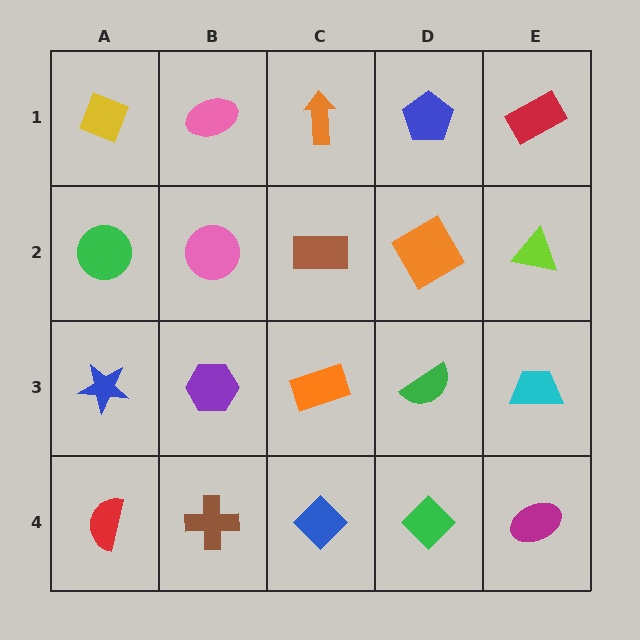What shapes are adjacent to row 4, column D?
A green semicircle (row 3, column D), a blue diamond (row 4, column C), a magenta ellipse (row 4, column E).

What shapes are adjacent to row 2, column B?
A pink ellipse (row 1, column B), a purple hexagon (row 3, column B), a green circle (row 2, column A), a brown rectangle (row 2, column C).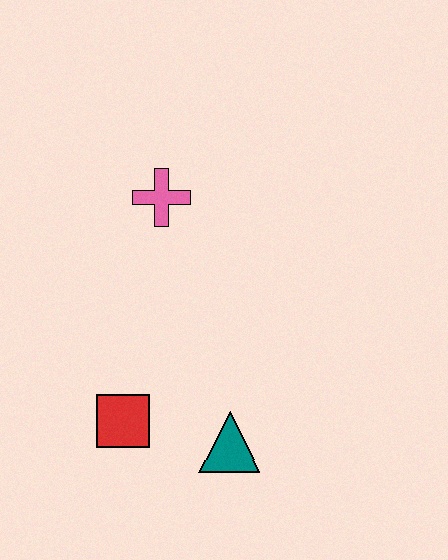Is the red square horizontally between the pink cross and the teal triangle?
No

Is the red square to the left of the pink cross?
Yes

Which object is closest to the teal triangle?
The red square is closest to the teal triangle.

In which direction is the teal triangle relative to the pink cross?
The teal triangle is below the pink cross.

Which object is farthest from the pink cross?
The teal triangle is farthest from the pink cross.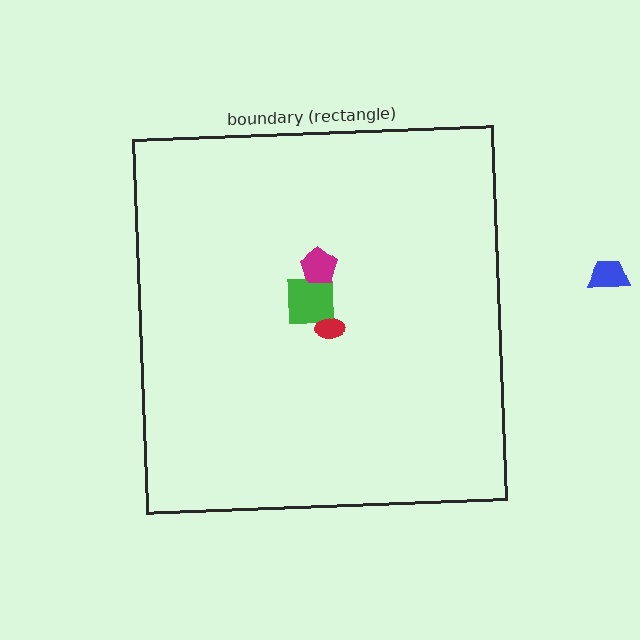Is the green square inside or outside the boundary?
Inside.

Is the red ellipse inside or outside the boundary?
Inside.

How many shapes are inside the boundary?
3 inside, 1 outside.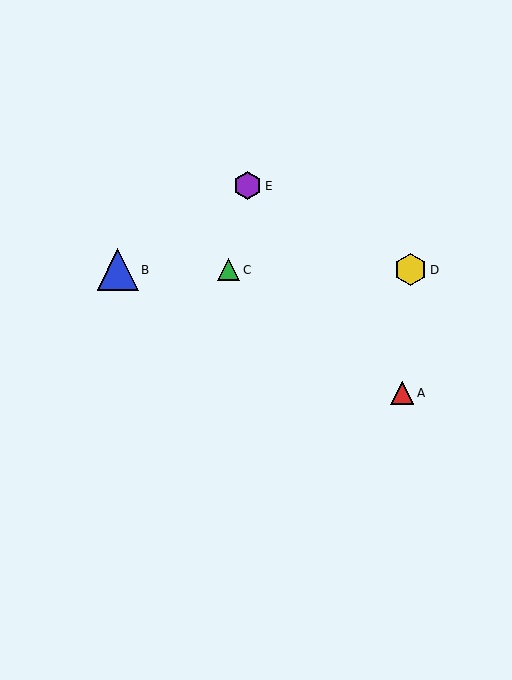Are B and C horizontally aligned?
Yes, both are at y≈270.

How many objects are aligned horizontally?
3 objects (B, C, D) are aligned horizontally.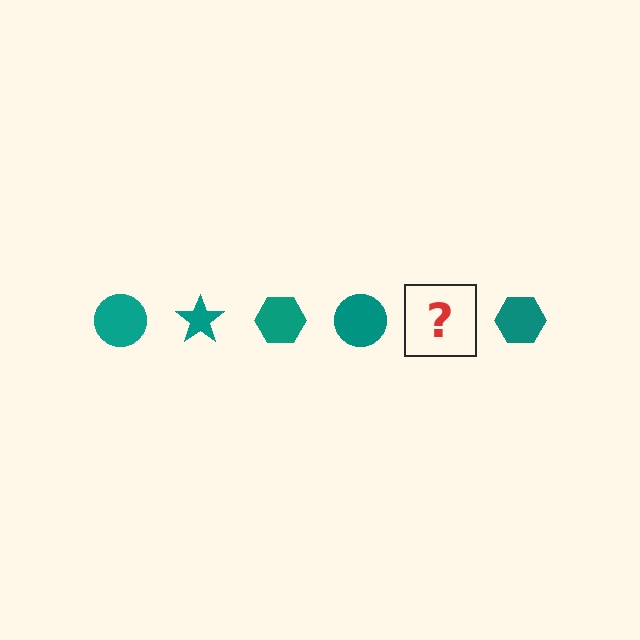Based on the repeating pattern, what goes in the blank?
The blank should be a teal star.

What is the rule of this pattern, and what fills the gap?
The rule is that the pattern cycles through circle, star, hexagon shapes in teal. The gap should be filled with a teal star.